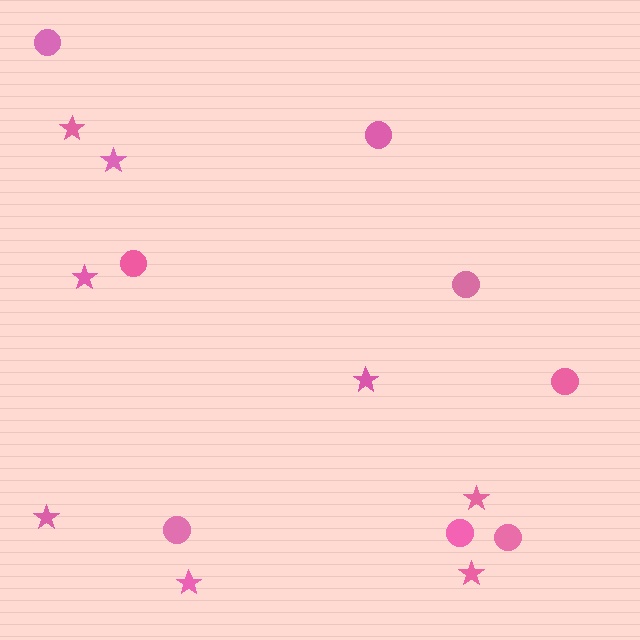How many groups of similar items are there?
There are 2 groups: one group of circles (8) and one group of stars (8).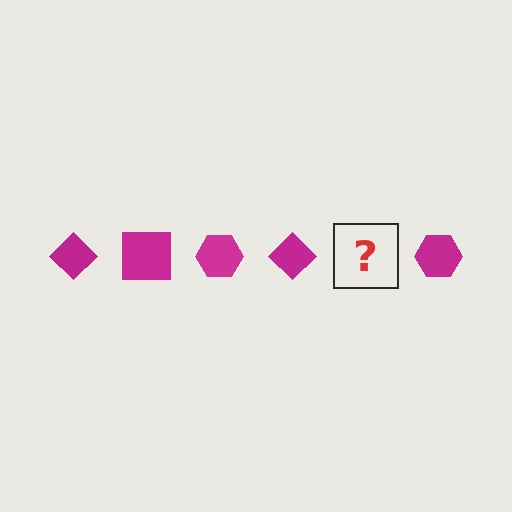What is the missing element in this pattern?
The missing element is a magenta square.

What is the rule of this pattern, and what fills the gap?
The rule is that the pattern cycles through diamond, square, hexagon shapes in magenta. The gap should be filled with a magenta square.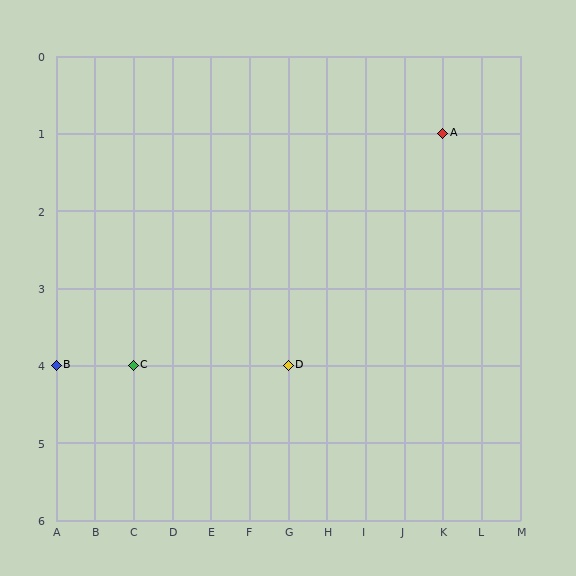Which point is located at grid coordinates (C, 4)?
Point C is at (C, 4).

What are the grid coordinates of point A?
Point A is at grid coordinates (K, 1).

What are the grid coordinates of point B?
Point B is at grid coordinates (A, 4).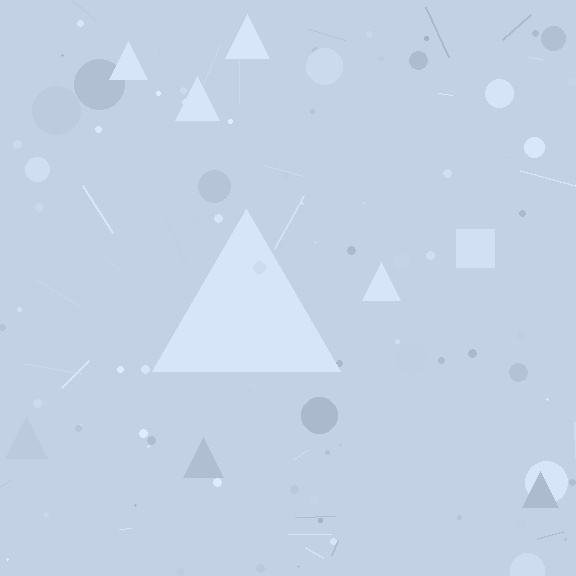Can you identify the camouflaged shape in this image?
The camouflaged shape is a triangle.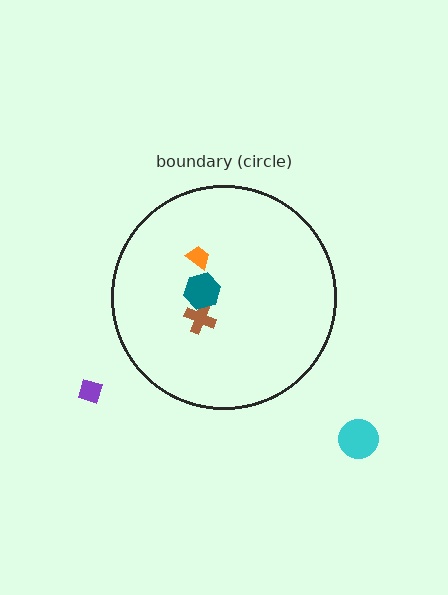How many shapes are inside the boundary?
3 inside, 2 outside.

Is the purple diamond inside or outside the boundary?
Outside.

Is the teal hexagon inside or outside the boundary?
Inside.